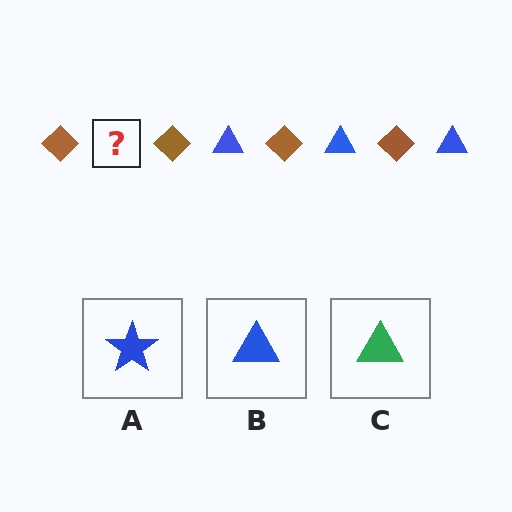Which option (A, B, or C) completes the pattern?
B.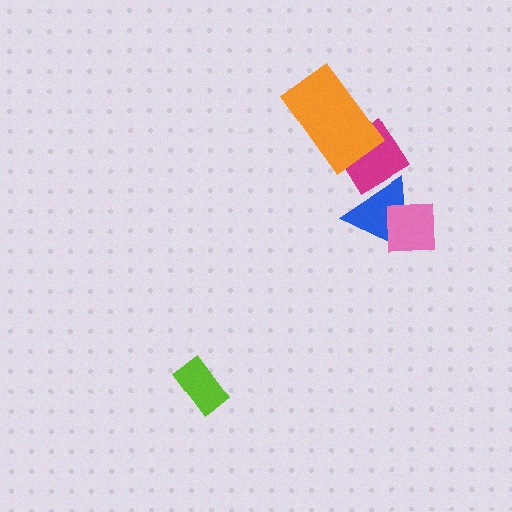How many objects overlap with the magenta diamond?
2 objects overlap with the magenta diamond.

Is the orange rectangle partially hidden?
No, no other shape covers it.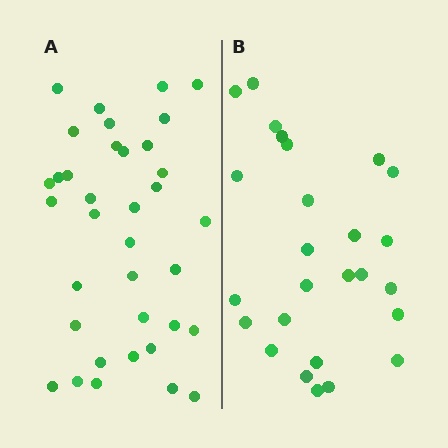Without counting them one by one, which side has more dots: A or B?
Region A (the left region) has more dots.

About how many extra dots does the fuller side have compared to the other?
Region A has roughly 10 or so more dots than region B.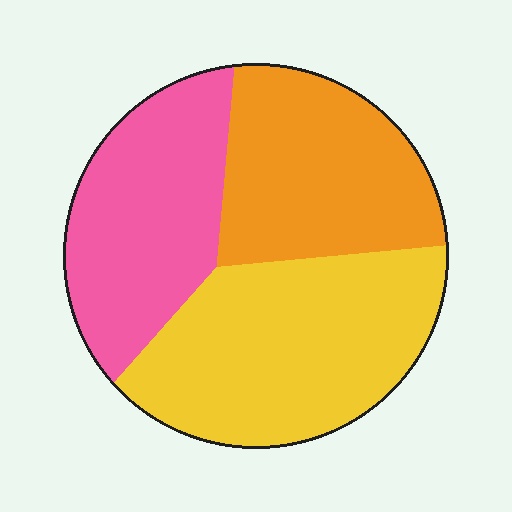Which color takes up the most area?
Yellow, at roughly 40%.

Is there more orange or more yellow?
Yellow.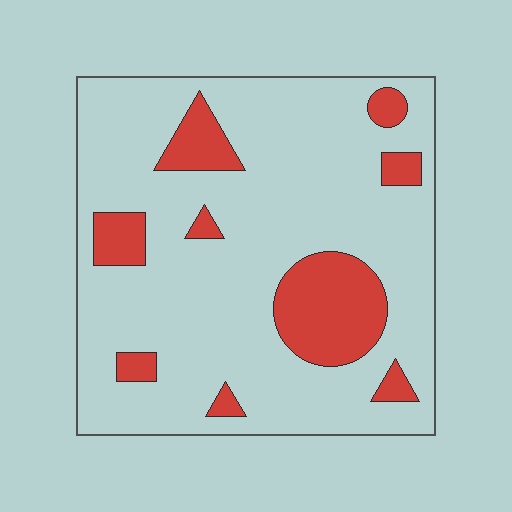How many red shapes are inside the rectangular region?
9.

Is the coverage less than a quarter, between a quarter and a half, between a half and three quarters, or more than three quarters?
Less than a quarter.